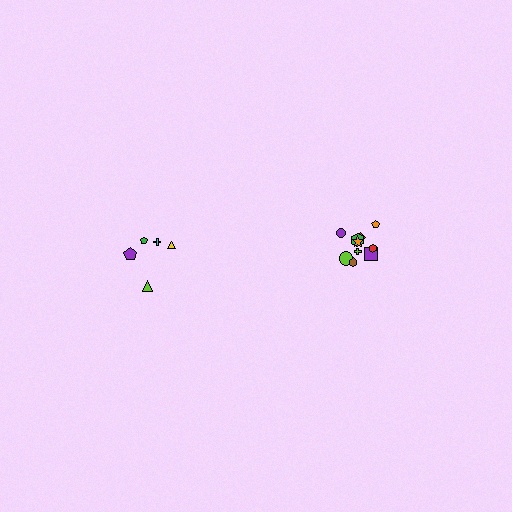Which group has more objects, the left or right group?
The right group.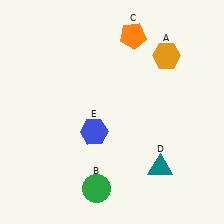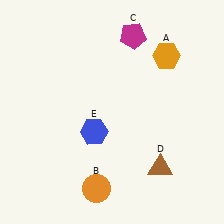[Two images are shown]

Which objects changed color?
B changed from green to orange. C changed from orange to magenta. D changed from teal to brown.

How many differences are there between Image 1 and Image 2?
There are 3 differences between the two images.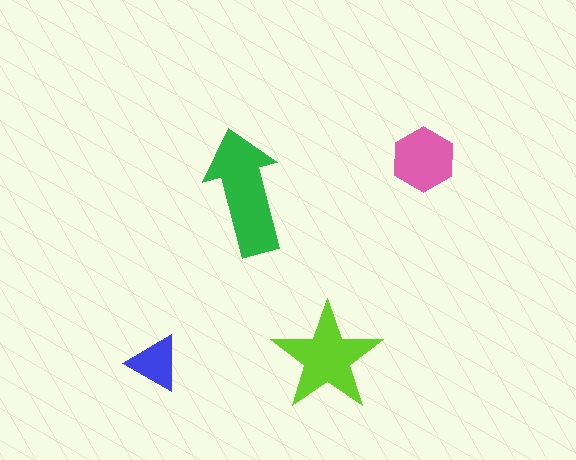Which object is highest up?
The pink hexagon is topmost.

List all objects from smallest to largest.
The blue triangle, the pink hexagon, the lime star, the green arrow.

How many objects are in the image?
There are 4 objects in the image.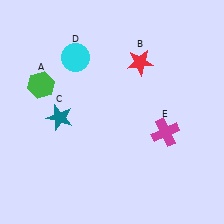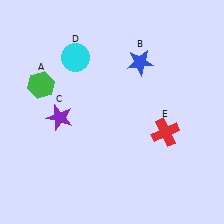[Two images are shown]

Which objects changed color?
B changed from red to blue. C changed from teal to purple. E changed from magenta to red.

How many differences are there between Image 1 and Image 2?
There are 3 differences between the two images.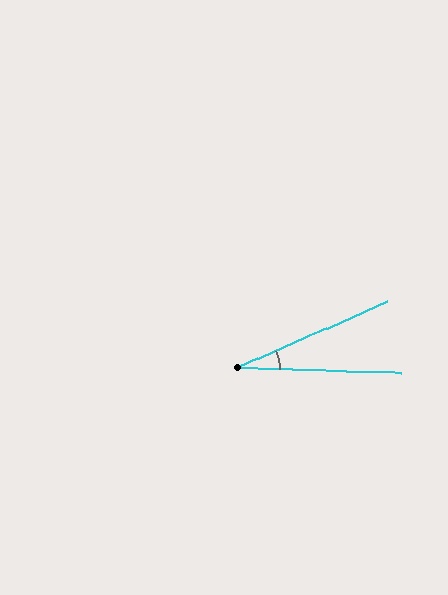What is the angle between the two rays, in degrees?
Approximately 26 degrees.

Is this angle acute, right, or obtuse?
It is acute.